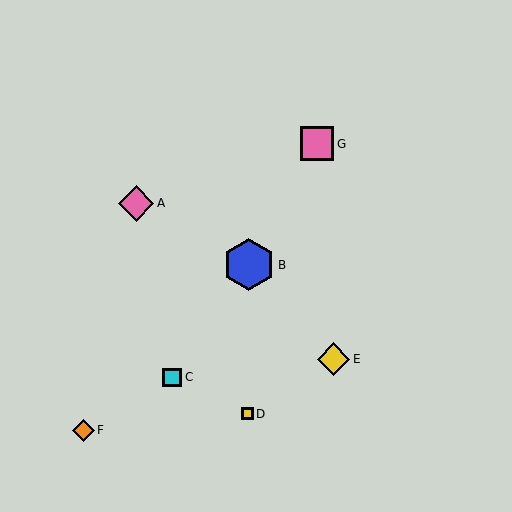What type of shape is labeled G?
Shape G is a pink square.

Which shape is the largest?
The blue hexagon (labeled B) is the largest.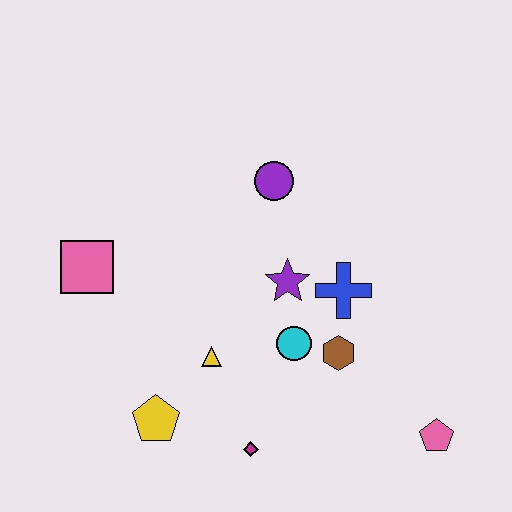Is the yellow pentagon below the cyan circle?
Yes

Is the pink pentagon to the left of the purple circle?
No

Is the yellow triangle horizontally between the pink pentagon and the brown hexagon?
No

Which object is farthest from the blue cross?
The pink square is farthest from the blue cross.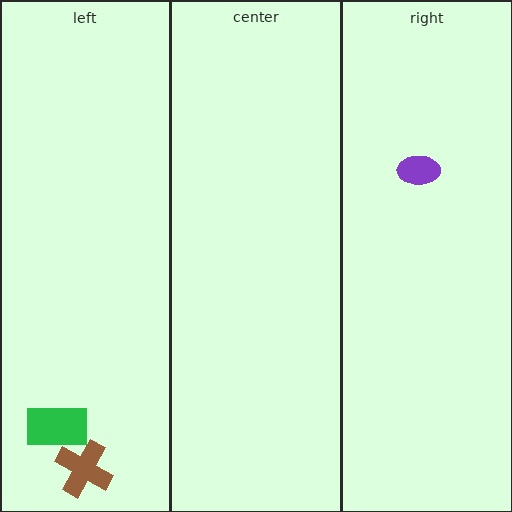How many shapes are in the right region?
1.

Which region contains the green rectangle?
The left region.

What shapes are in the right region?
The purple ellipse.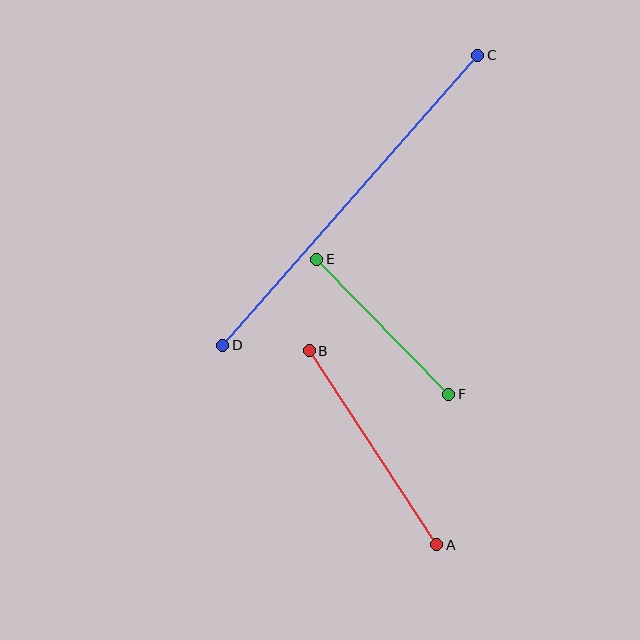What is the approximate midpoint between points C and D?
The midpoint is at approximately (350, 200) pixels.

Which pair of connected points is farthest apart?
Points C and D are farthest apart.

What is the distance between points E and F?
The distance is approximately 189 pixels.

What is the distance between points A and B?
The distance is approximately 232 pixels.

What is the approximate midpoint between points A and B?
The midpoint is at approximately (373, 448) pixels.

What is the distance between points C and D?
The distance is approximately 386 pixels.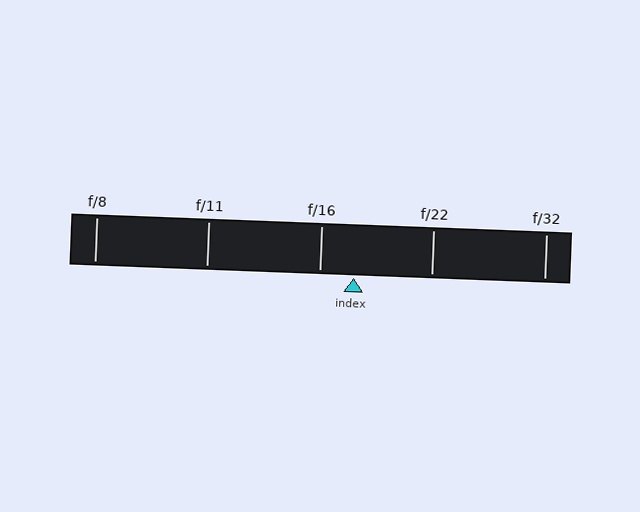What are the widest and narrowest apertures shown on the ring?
The widest aperture shown is f/8 and the narrowest is f/32.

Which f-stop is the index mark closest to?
The index mark is closest to f/16.